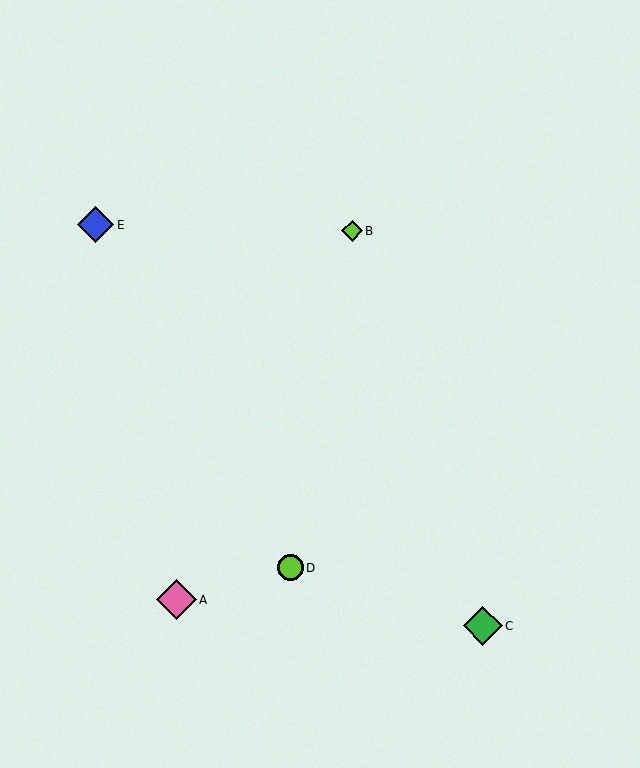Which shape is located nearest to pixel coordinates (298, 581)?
The lime circle (labeled D) at (290, 568) is nearest to that location.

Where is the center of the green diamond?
The center of the green diamond is at (483, 626).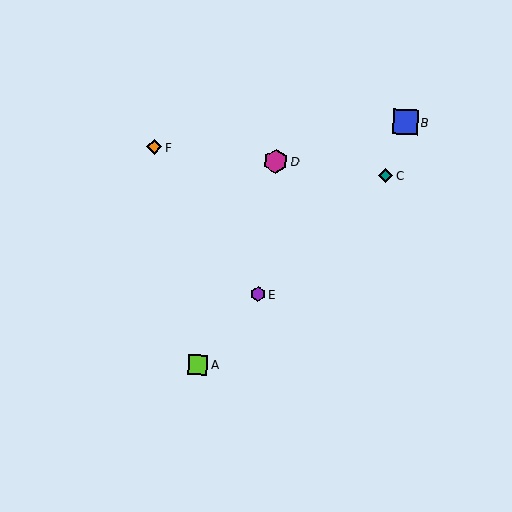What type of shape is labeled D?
Shape D is a magenta hexagon.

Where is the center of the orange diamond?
The center of the orange diamond is at (154, 147).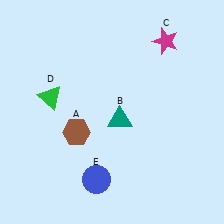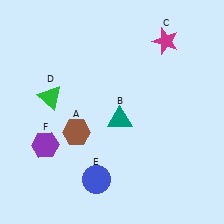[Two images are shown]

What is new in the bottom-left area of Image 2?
A purple hexagon (F) was added in the bottom-left area of Image 2.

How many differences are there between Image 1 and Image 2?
There is 1 difference between the two images.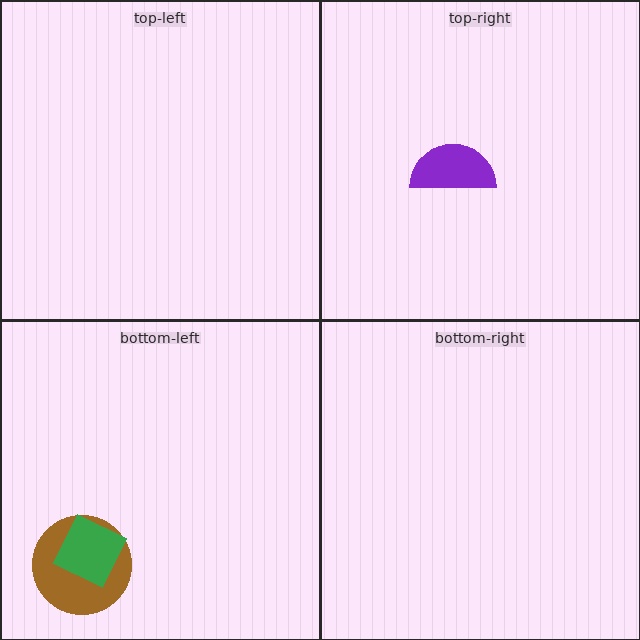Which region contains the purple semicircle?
The top-right region.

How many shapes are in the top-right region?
1.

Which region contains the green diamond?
The bottom-left region.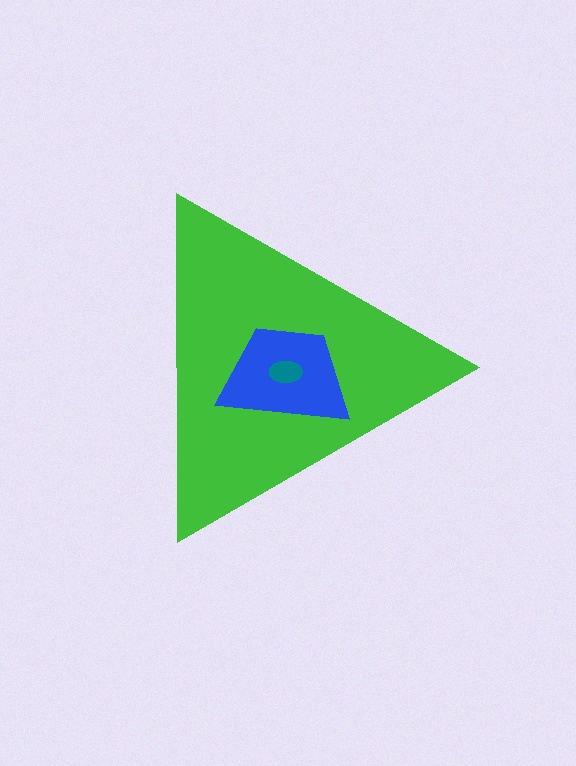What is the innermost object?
The teal ellipse.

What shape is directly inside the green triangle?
The blue trapezoid.